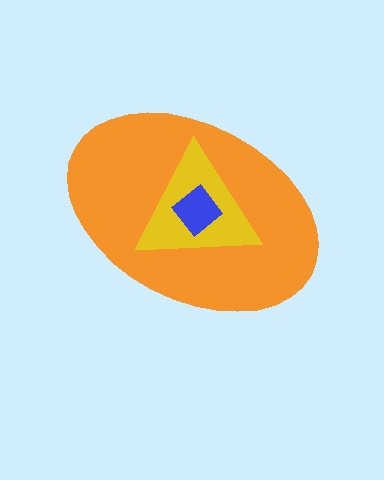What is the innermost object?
The blue diamond.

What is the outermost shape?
The orange ellipse.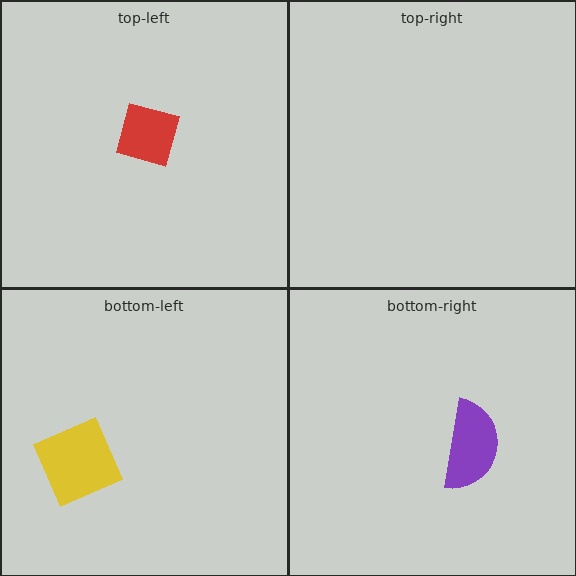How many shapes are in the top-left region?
1.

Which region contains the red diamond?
The top-left region.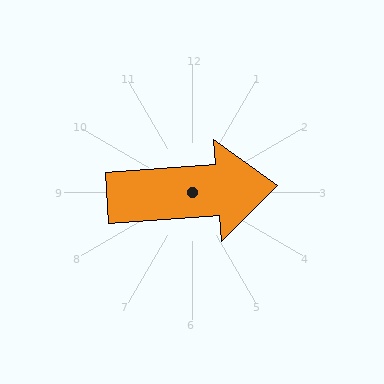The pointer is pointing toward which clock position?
Roughly 3 o'clock.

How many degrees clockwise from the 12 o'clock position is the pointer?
Approximately 86 degrees.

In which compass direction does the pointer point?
East.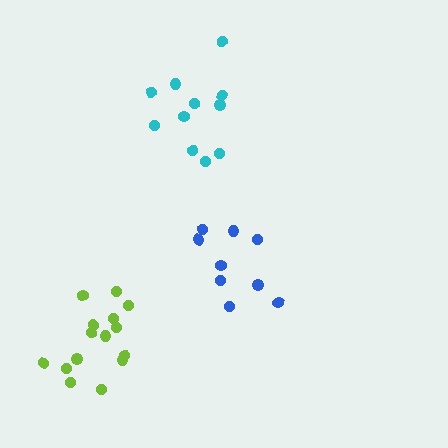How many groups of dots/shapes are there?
There are 3 groups.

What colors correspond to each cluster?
The clusters are colored: blue, cyan, lime.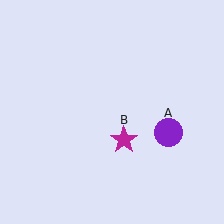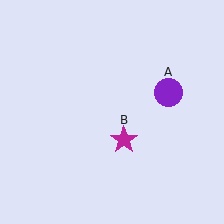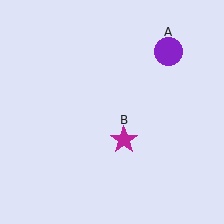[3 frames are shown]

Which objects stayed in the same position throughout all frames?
Magenta star (object B) remained stationary.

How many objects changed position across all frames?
1 object changed position: purple circle (object A).